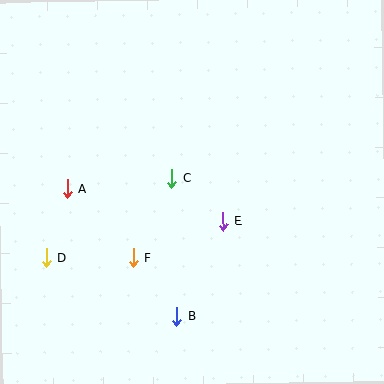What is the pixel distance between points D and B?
The distance between D and B is 143 pixels.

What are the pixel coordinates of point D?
Point D is at (46, 258).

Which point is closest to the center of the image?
Point C at (172, 178) is closest to the center.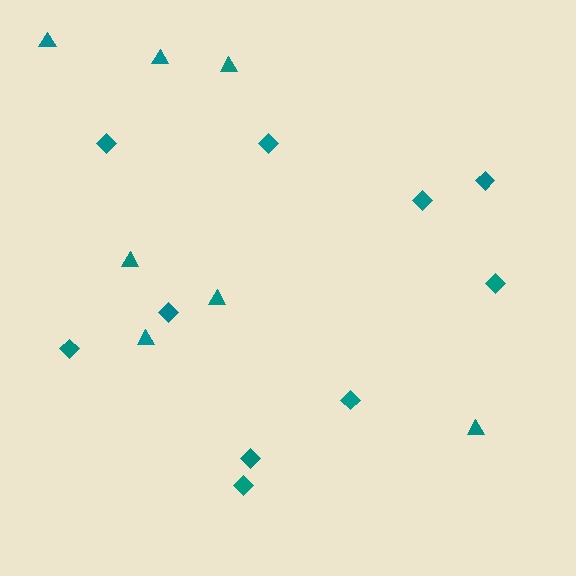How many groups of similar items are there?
There are 2 groups: one group of diamonds (10) and one group of triangles (7).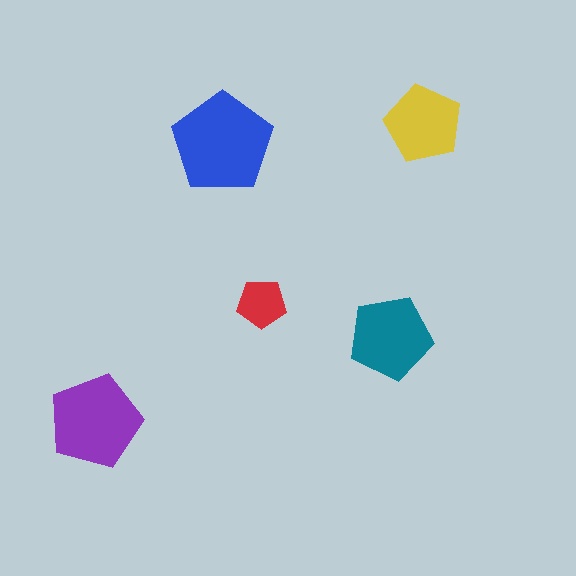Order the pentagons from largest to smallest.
the blue one, the purple one, the teal one, the yellow one, the red one.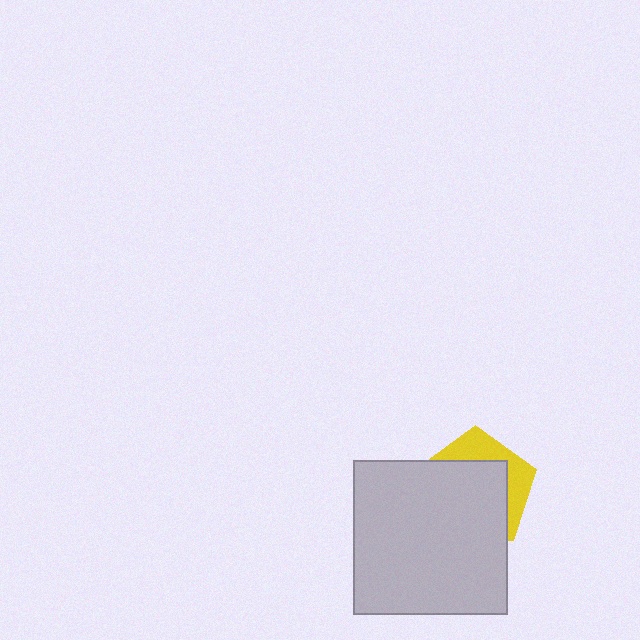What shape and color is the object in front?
The object in front is a light gray square.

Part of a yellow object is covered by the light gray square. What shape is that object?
It is a pentagon.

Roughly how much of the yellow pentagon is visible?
A small part of it is visible (roughly 32%).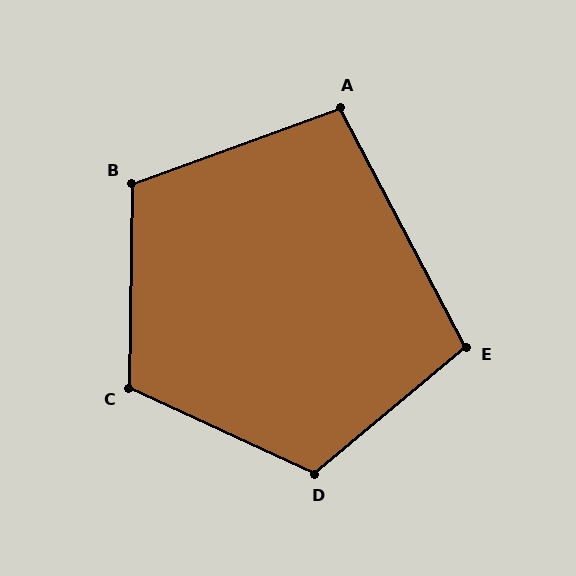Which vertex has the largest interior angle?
D, at approximately 115 degrees.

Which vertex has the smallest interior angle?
A, at approximately 98 degrees.